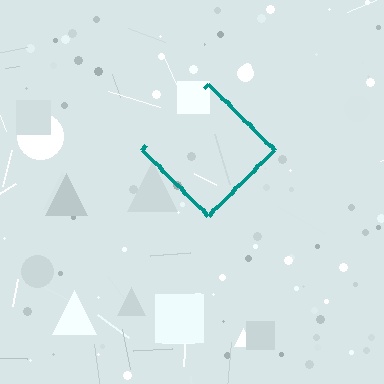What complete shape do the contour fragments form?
The contour fragments form a diamond.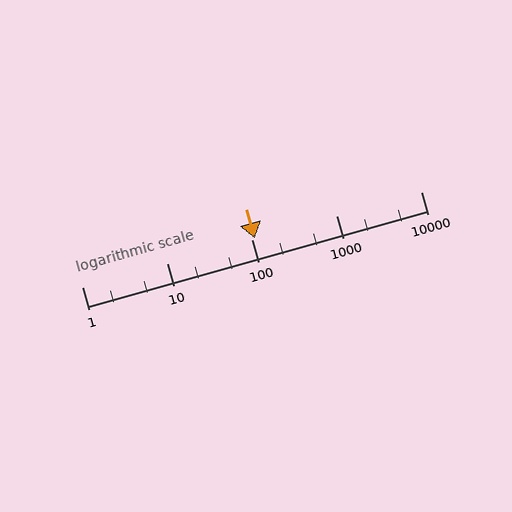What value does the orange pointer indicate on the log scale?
The pointer indicates approximately 110.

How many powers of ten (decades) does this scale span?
The scale spans 4 decades, from 1 to 10000.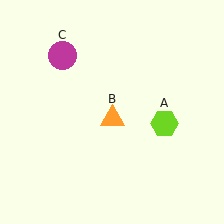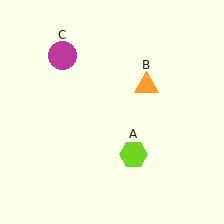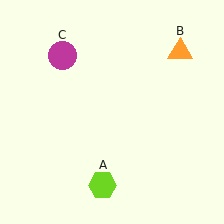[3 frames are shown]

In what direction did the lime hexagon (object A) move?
The lime hexagon (object A) moved down and to the left.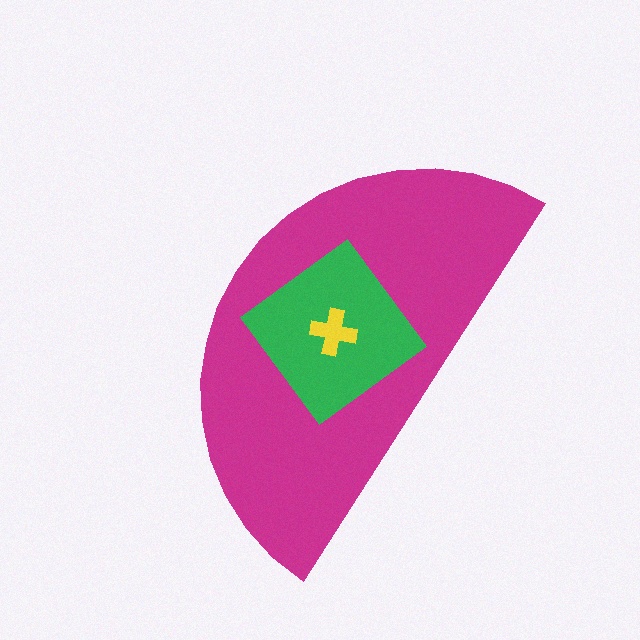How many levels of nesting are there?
3.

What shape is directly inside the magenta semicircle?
The green diamond.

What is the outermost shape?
The magenta semicircle.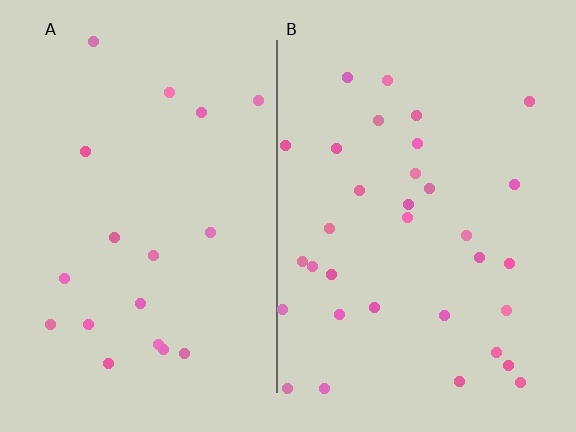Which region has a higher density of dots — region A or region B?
B (the right).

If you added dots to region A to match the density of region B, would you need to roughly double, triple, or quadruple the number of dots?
Approximately double.